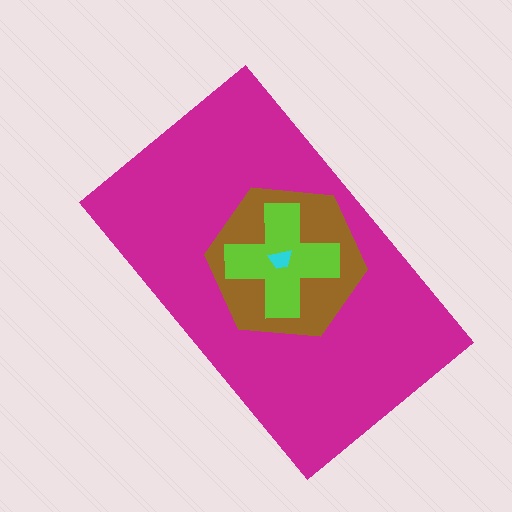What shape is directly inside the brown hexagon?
The lime cross.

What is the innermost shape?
The cyan trapezoid.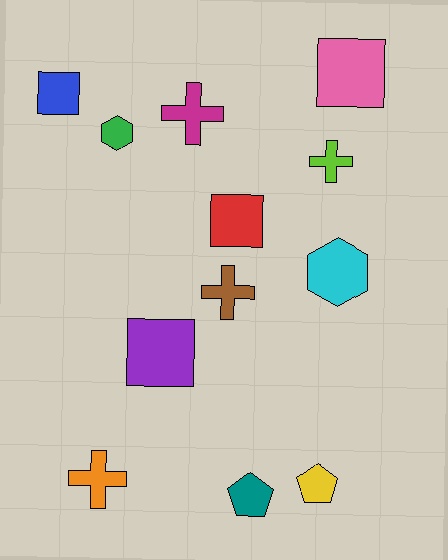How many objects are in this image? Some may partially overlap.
There are 12 objects.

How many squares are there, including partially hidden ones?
There are 4 squares.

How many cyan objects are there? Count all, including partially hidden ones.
There is 1 cyan object.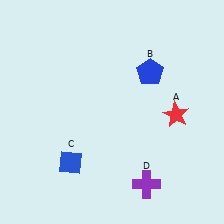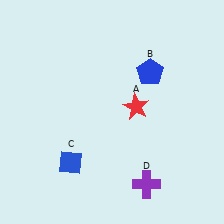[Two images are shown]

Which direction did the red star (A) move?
The red star (A) moved left.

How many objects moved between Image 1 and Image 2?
1 object moved between the two images.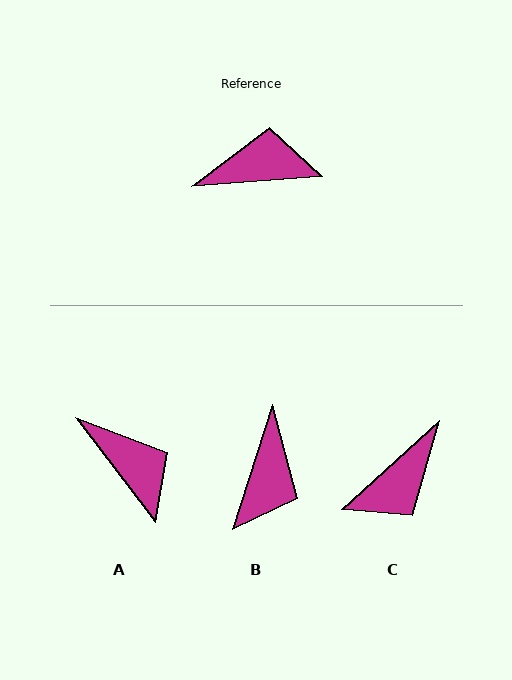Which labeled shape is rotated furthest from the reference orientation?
C, about 143 degrees away.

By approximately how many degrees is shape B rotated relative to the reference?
Approximately 112 degrees clockwise.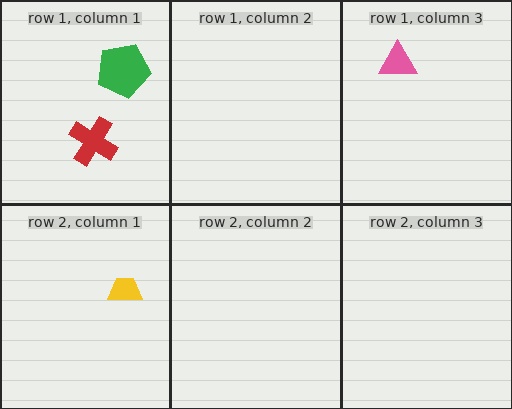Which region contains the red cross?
The row 1, column 1 region.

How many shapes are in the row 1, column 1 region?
2.